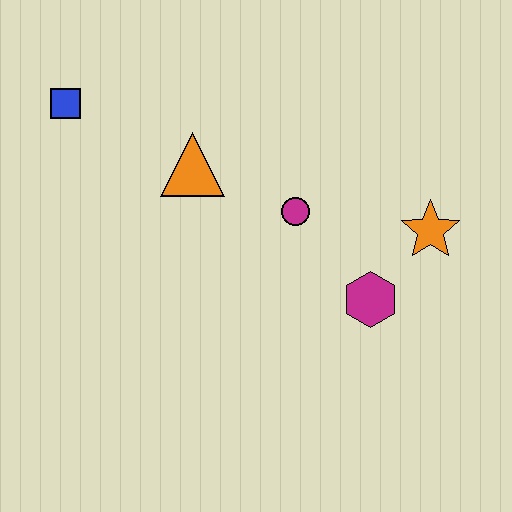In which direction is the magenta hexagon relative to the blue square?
The magenta hexagon is to the right of the blue square.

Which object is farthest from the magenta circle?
The blue square is farthest from the magenta circle.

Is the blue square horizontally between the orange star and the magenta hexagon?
No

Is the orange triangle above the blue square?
No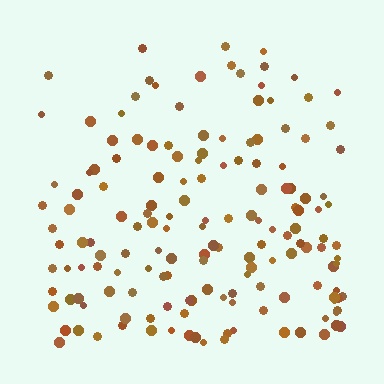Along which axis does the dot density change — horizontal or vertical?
Vertical.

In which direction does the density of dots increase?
From top to bottom, with the bottom side densest.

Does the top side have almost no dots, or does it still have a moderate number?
Still a moderate number, just noticeably fewer than the bottom.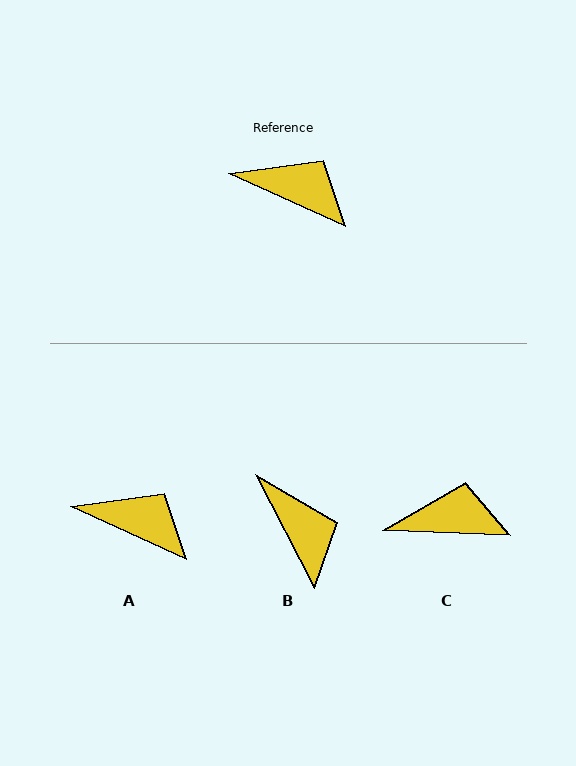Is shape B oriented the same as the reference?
No, it is off by about 38 degrees.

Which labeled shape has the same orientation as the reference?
A.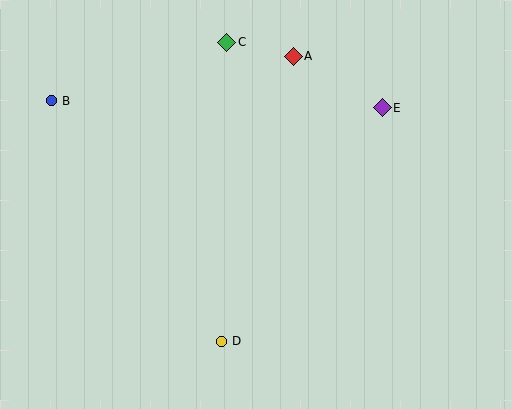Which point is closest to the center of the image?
Point D at (221, 341) is closest to the center.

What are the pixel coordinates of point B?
Point B is at (51, 101).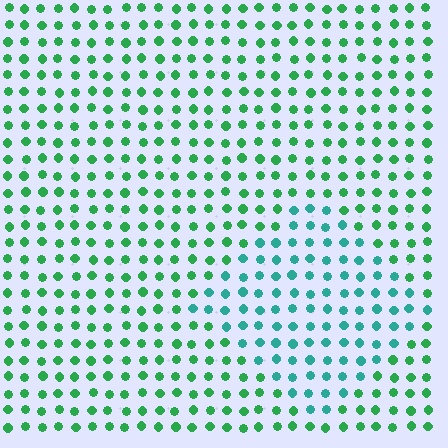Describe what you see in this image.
The image is filled with small green elements in a uniform arrangement. A diamond-shaped region is visible where the elements are tinted to a slightly different hue, forming a subtle color boundary.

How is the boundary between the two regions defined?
The boundary is defined purely by a slight shift in hue (about 36 degrees). Spacing, size, and orientation are identical on both sides.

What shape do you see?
I see a diamond.